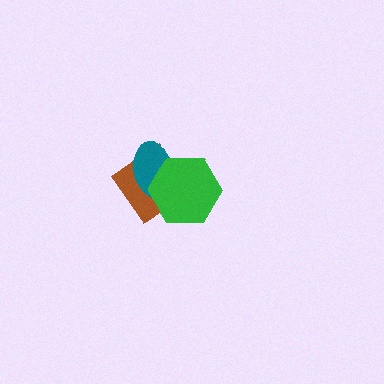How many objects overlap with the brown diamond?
2 objects overlap with the brown diamond.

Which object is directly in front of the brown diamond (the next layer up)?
The teal ellipse is directly in front of the brown diamond.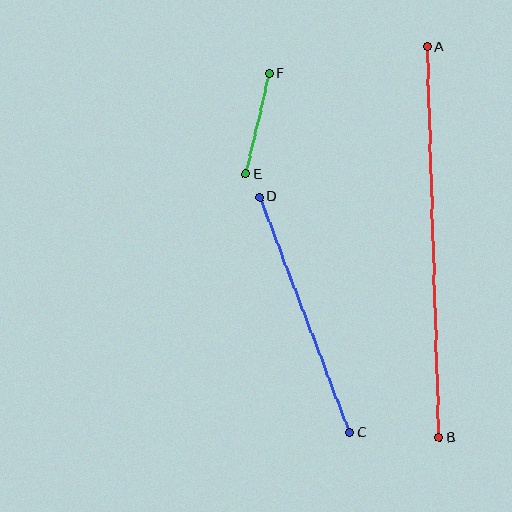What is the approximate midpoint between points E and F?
The midpoint is at approximately (258, 124) pixels.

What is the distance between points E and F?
The distance is approximately 103 pixels.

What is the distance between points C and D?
The distance is approximately 252 pixels.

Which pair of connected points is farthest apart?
Points A and B are farthest apart.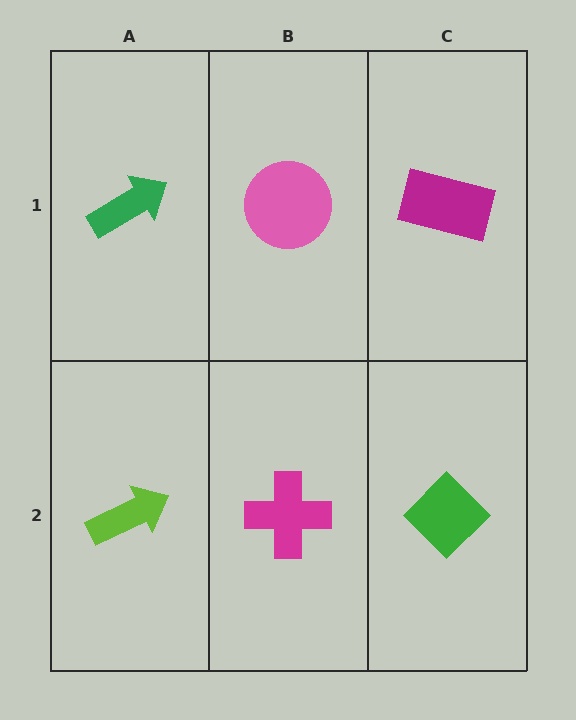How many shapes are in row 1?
3 shapes.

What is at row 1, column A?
A green arrow.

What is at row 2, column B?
A magenta cross.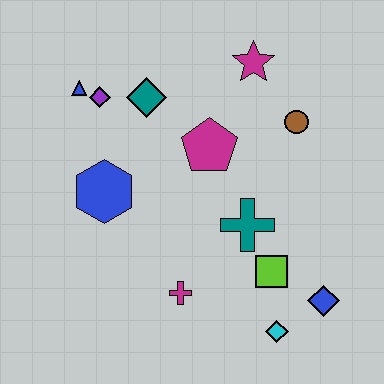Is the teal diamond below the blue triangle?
Yes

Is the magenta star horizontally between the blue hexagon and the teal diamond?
No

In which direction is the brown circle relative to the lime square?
The brown circle is above the lime square.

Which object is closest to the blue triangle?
The purple diamond is closest to the blue triangle.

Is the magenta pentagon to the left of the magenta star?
Yes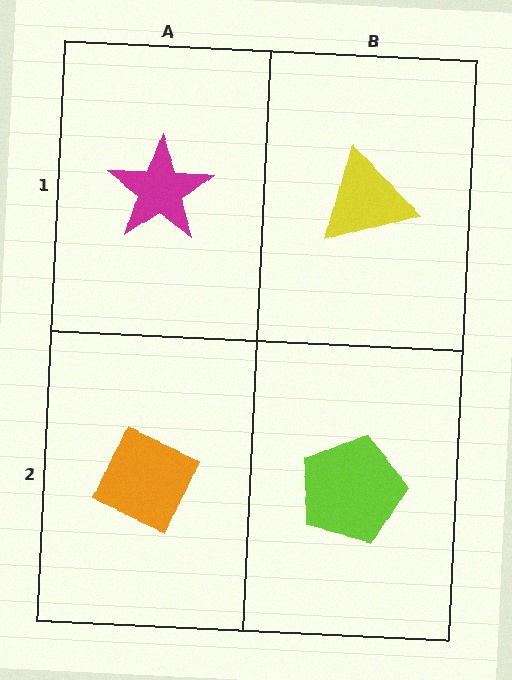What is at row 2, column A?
An orange diamond.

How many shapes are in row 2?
2 shapes.